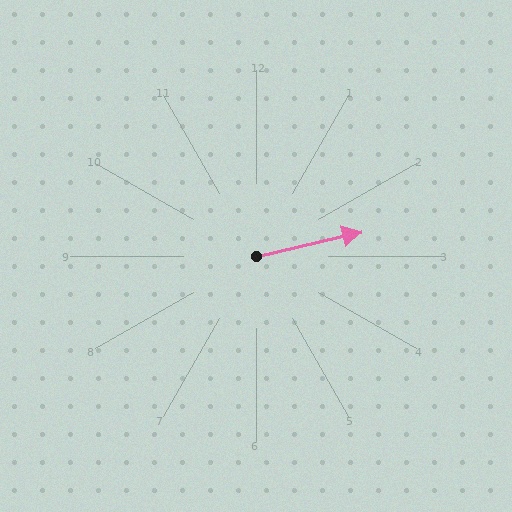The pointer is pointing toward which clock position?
Roughly 3 o'clock.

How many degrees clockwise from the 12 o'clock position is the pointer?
Approximately 77 degrees.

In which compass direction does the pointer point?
East.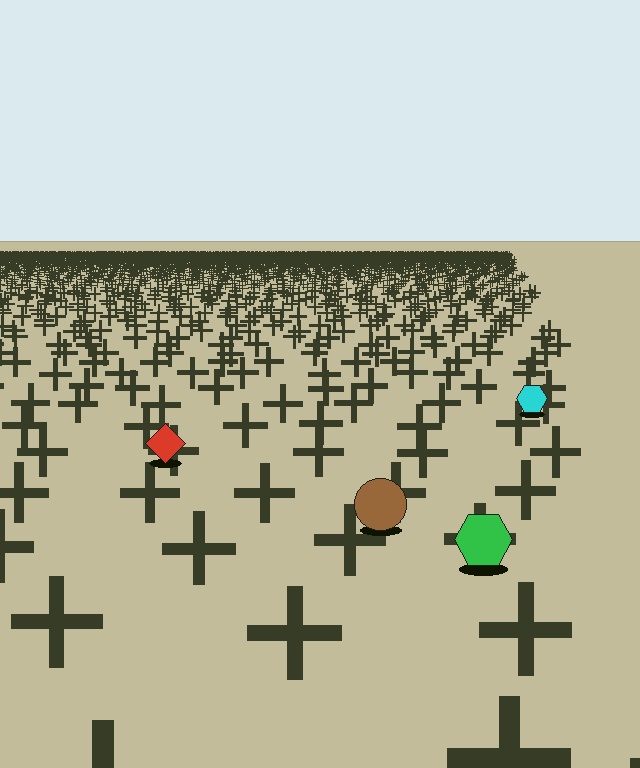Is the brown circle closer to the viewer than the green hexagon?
No. The green hexagon is closer — you can tell from the texture gradient: the ground texture is coarser near it.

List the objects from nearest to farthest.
From nearest to farthest: the green hexagon, the brown circle, the red diamond, the cyan hexagon.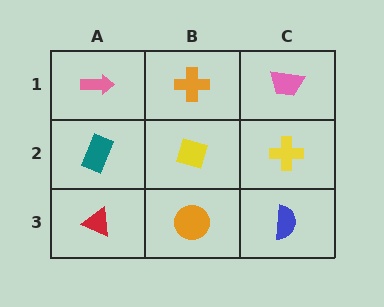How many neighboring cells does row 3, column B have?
3.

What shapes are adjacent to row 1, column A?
A teal rectangle (row 2, column A), an orange cross (row 1, column B).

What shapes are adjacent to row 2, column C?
A pink trapezoid (row 1, column C), a blue semicircle (row 3, column C), a yellow diamond (row 2, column B).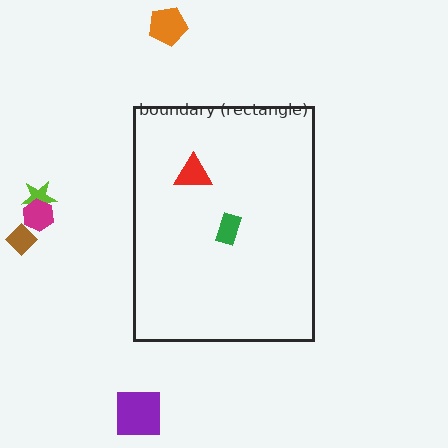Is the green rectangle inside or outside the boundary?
Inside.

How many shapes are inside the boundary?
2 inside, 5 outside.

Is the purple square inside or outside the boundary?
Outside.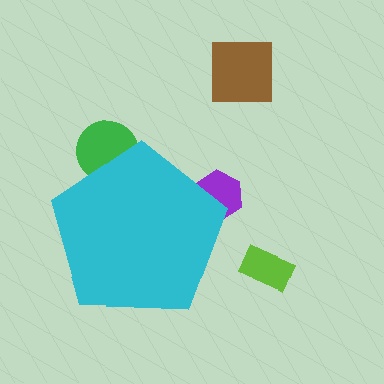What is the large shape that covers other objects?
A cyan pentagon.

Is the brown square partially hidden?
No, the brown square is fully visible.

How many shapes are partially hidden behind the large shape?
2 shapes are partially hidden.